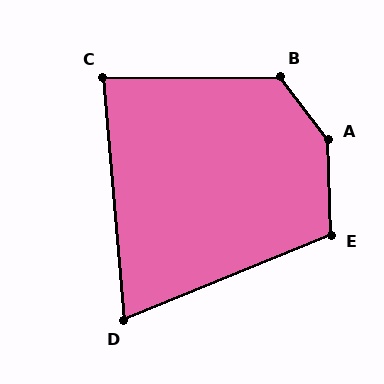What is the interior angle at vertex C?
Approximately 85 degrees (approximately right).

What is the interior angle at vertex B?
Approximately 126 degrees (obtuse).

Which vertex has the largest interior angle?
A, at approximately 145 degrees.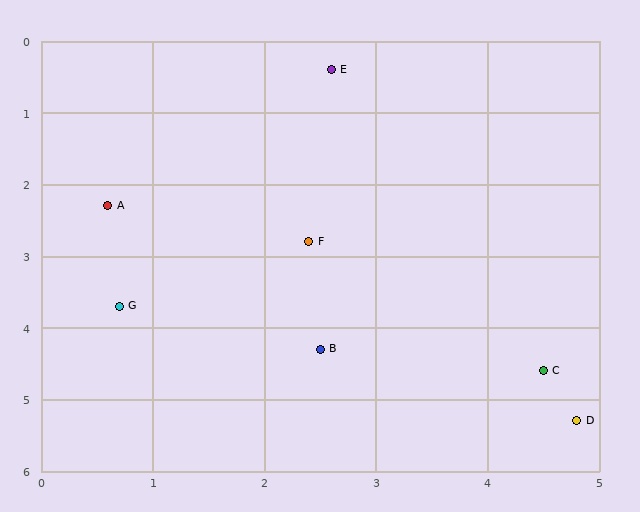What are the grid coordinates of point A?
Point A is at approximately (0.6, 2.3).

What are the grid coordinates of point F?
Point F is at approximately (2.4, 2.8).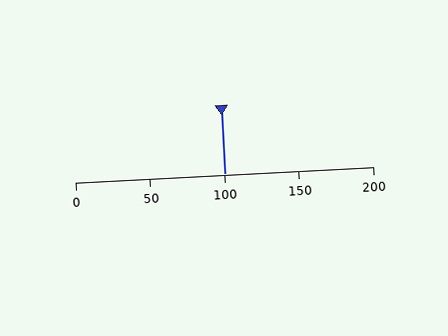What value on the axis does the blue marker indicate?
The marker indicates approximately 100.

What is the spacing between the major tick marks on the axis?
The major ticks are spaced 50 apart.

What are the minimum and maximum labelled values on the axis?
The axis runs from 0 to 200.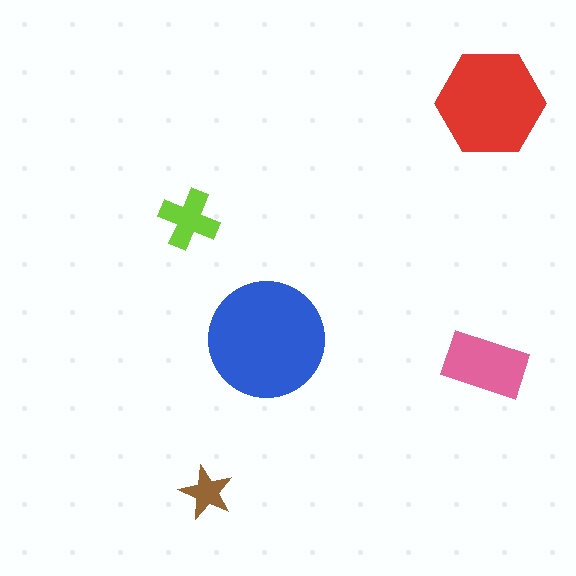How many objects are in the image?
There are 5 objects in the image.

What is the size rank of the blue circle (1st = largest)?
1st.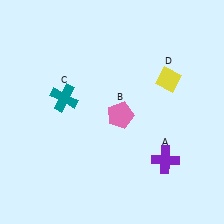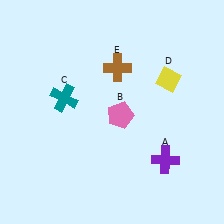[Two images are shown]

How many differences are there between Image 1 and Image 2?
There is 1 difference between the two images.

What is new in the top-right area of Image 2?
A brown cross (E) was added in the top-right area of Image 2.